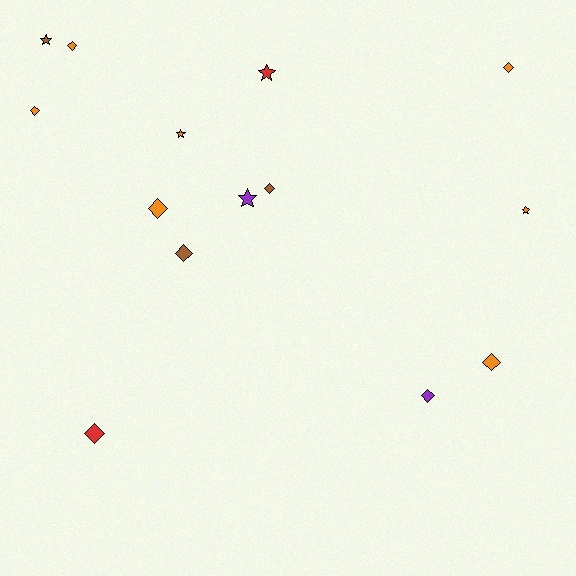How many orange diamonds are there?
There are 5 orange diamonds.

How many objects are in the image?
There are 14 objects.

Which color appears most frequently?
Orange, with 7 objects.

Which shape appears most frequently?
Diamond, with 9 objects.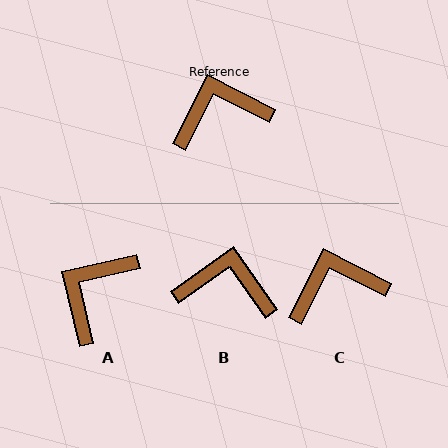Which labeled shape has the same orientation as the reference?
C.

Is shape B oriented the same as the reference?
No, it is off by about 28 degrees.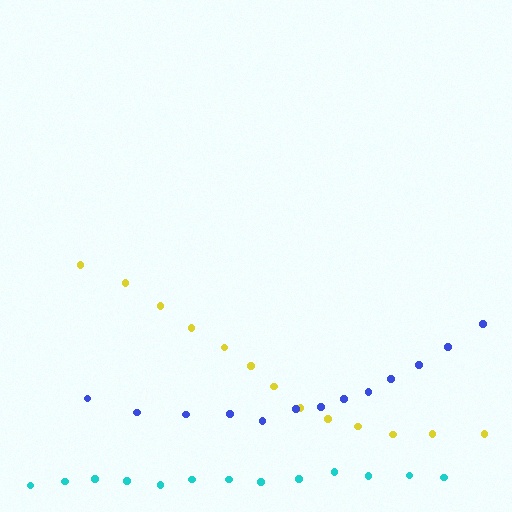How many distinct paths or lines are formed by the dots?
There are 3 distinct paths.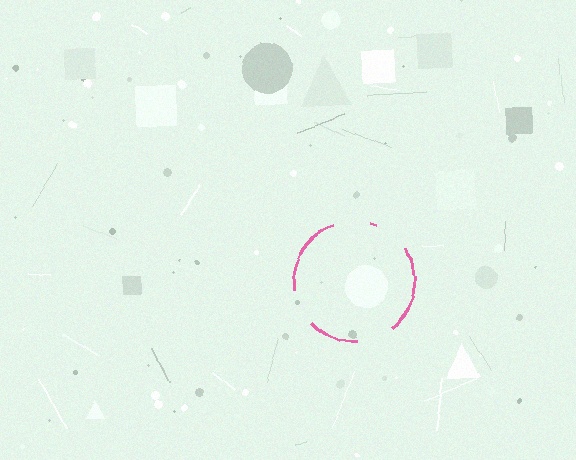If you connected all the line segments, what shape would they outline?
They would outline a circle.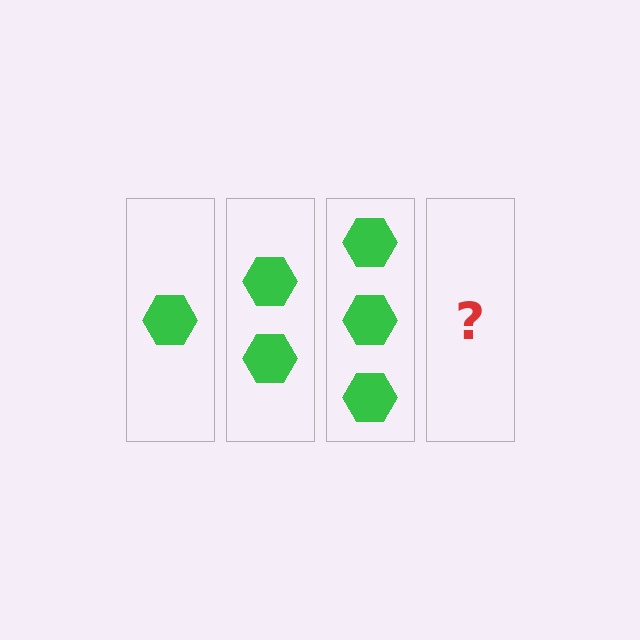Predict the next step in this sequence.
The next step is 4 hexagons.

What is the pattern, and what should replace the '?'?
The pattern is that each step adds one more hexagon. The '?' should be 4 hexagons.